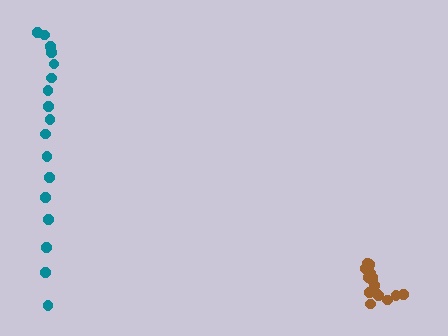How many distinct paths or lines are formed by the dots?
There are 2 distinct paths.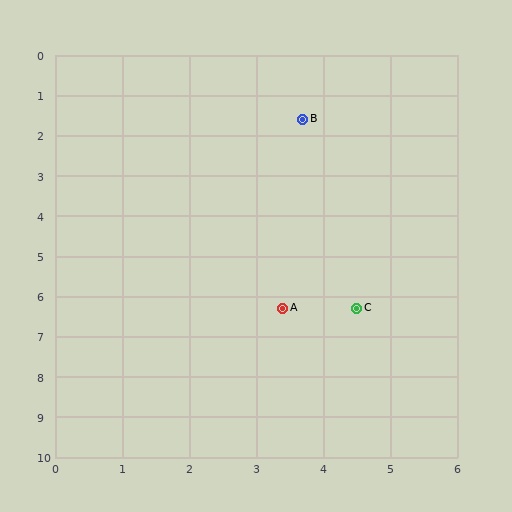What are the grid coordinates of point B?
Point B is at approximately (3.7, 1.6).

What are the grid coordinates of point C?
Point C is at approximately (4.5, 6.3).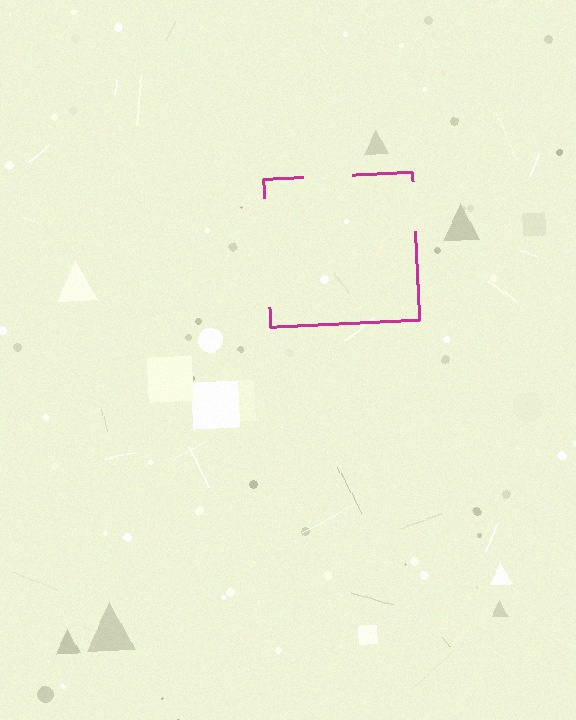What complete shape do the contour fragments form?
The contour fragments form a square.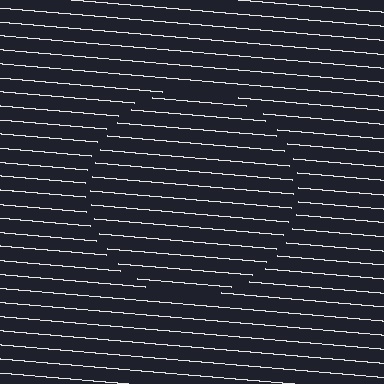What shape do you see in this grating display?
An illusory circle. The interior of the shape contains the same grating, shifted by half a period — the contour is defined by the phase discontinuity where line-ends from the inner and outer gratings abut.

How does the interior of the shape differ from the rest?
The interior of the shape contains the same grating, shifted by half a period — the contour is defined by the phase discontinuity where line-ends from the inner and outer gratings abut.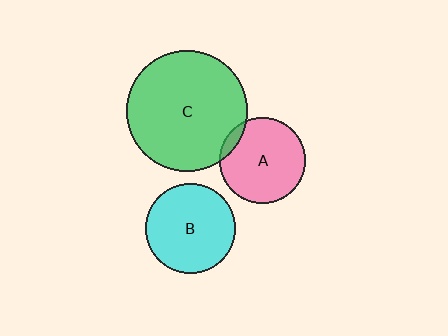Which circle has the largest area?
Circle C (green).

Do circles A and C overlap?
Yes.